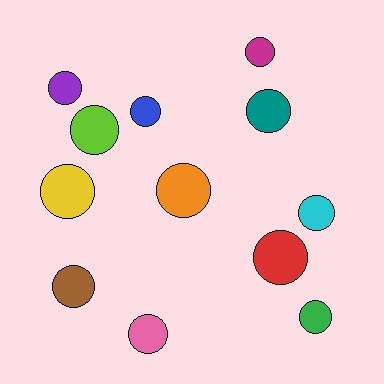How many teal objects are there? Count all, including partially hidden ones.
There is 1 teal object.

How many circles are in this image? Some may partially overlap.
There are 12 circles.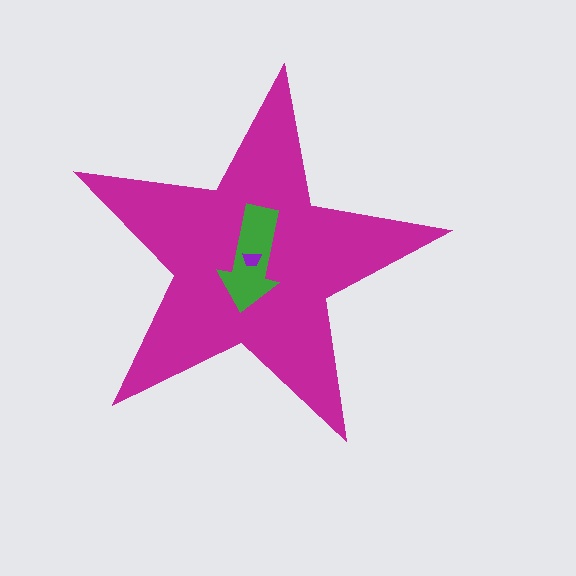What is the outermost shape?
The magenta star.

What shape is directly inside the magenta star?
The green arrow.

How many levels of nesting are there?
3.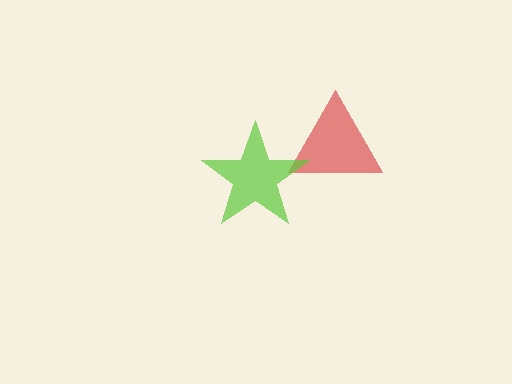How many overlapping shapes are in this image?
There are 2 overlapping shapes in the image.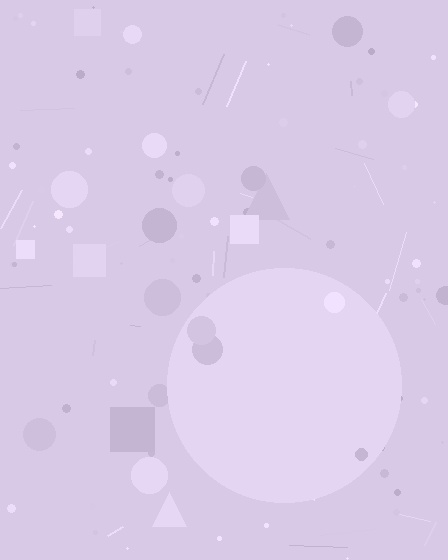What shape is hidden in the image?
A circle is hidden in the image.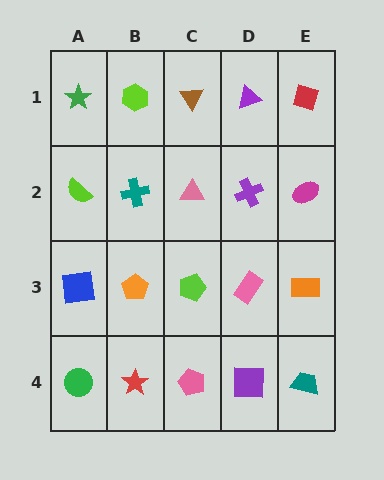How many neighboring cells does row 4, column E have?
2.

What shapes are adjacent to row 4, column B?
An orange pentagon (row 3, column B), a green circle (row 4, column A), a pink pentagon (row 4, column C).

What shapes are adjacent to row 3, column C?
A pink triangle (row 2, column C), a pink pentagon (row 4, column C), an orange pentagon (row 3, column B), a pink rectangle (row 3, column D).